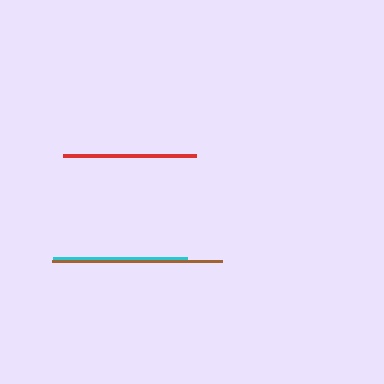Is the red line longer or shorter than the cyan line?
The cyan line is longer than the red line.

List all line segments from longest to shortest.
From longest to shortest: brown, cyan, red.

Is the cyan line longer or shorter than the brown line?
The brown line is longer than the cyan line.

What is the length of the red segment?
The red segment is approximately 133 pixels long.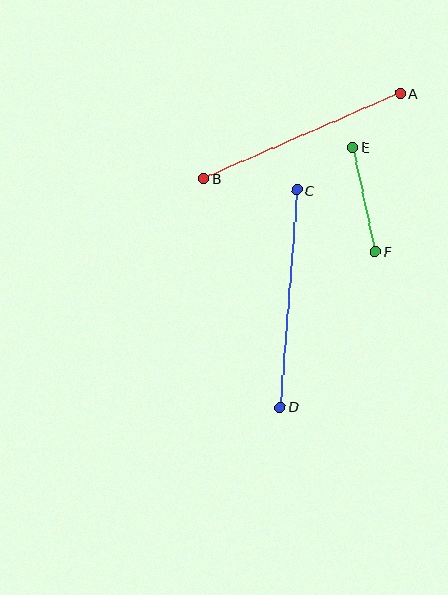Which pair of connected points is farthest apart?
Points C and D are farthest apart.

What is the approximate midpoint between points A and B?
The midpoint is at approximately (302, 136) pixels.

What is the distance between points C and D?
The distance is approximately 218 pixels.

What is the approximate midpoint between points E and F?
The midpoint is at approximately (364, 200) pixels.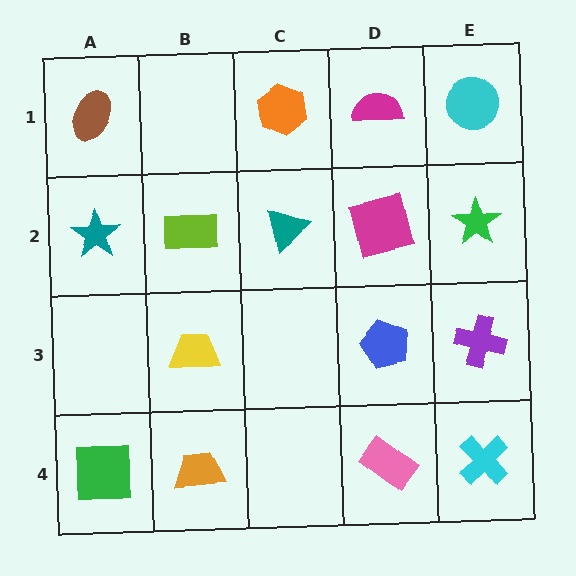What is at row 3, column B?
A yellow trapezoid.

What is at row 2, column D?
A magenta square.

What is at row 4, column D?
A pink rectangle.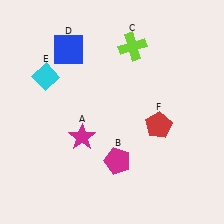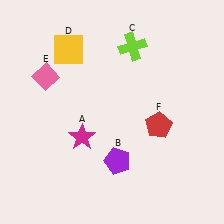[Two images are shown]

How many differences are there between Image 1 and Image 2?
There are 3 differences between the two images.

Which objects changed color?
B changed from magenta to purple. D changed from blue to yellow. E changed from cyan to pink.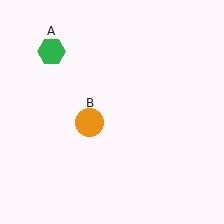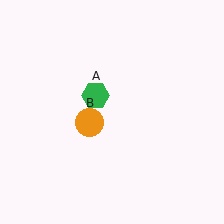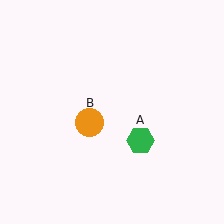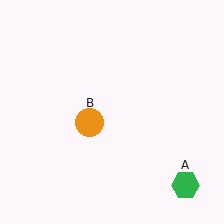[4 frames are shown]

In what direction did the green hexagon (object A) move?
The green hexagon (object A) moved down and to the right.